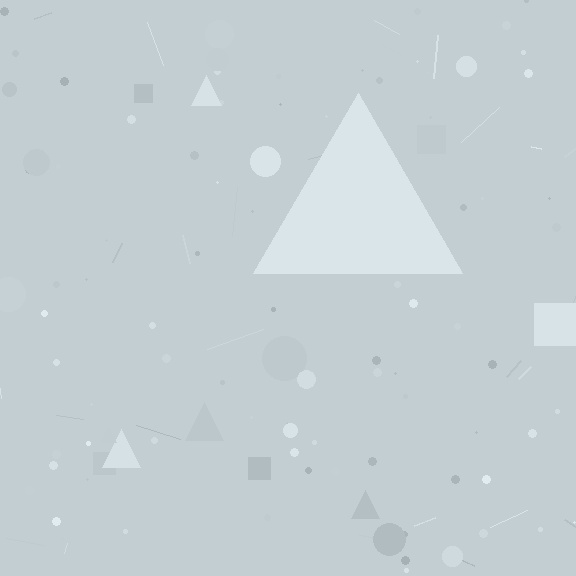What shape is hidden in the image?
A triangle is hidden in the image.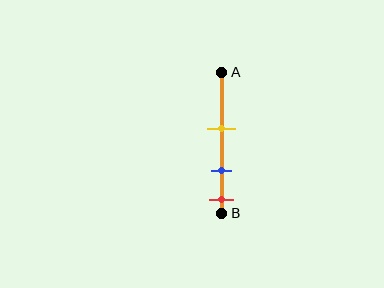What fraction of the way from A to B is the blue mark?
The blue mark is approximately 70% (0.7) of the way from A to B.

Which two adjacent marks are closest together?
The blue and red marks are the closest adjacent pair.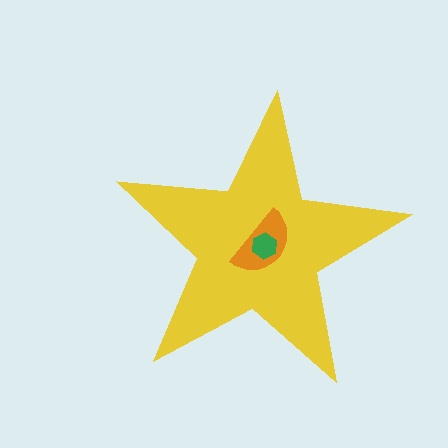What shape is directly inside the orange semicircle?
The green hexagon.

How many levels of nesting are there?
3.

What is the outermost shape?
The yellow star.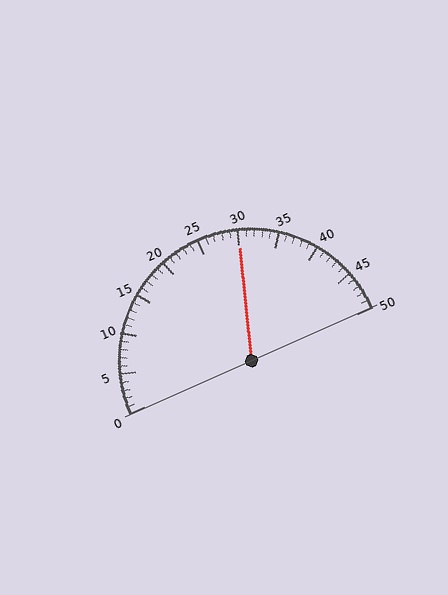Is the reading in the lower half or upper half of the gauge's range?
The reading is in the upper half of the range (0 to 50).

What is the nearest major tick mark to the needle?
The nearest major tick mark is 30.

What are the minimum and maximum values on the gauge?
The gauge ranges from 0 to 50.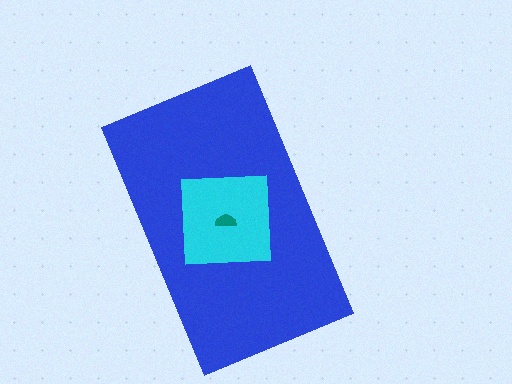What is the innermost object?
The teal semicircle.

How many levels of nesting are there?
3.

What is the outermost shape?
The blue rectangle.